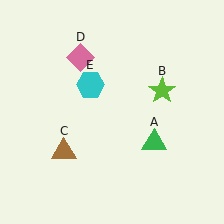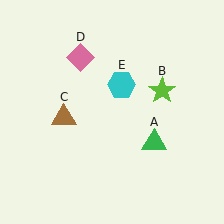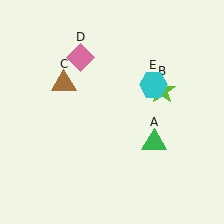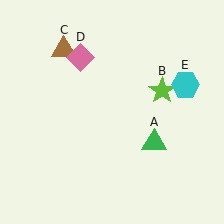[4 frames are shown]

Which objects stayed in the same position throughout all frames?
Green triangle (object A) and lime star (object B) and pink diamond (object D) remained stationary.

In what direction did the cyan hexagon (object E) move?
The cyan hexagon (object E) moved right.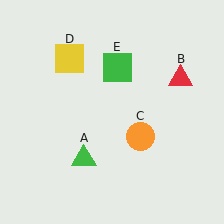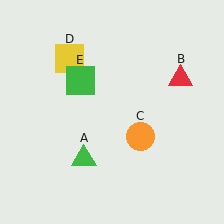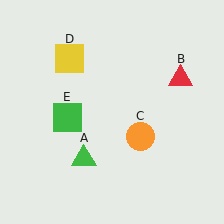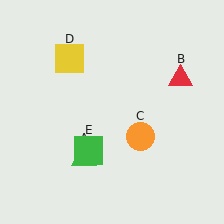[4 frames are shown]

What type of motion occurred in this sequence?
The green square (object E) rotated counterclockwise around the center of the scene.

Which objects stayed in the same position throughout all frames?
Green triangle (object A) and red triangle (object B) and orange circle (object C) and yellow square (object D) remained stationary.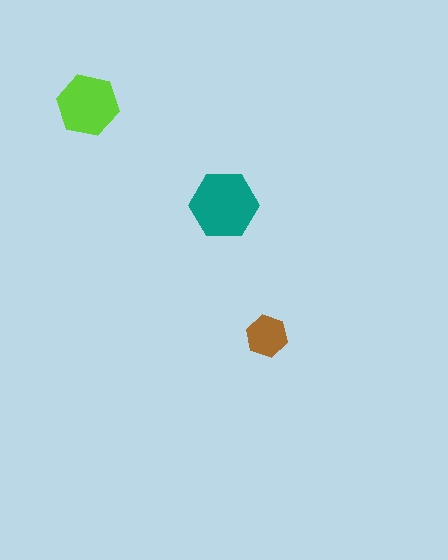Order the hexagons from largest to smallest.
the teal one, the lime one, the brown one.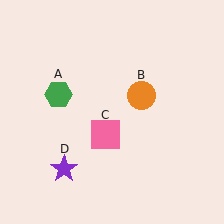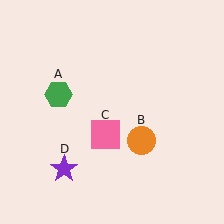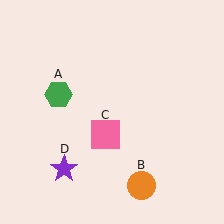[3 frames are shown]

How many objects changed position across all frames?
1 object changed position: orange circle (object B).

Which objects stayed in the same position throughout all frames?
Green hexagon (object A) and pink square (object C) and purple star (object D) remained stationary.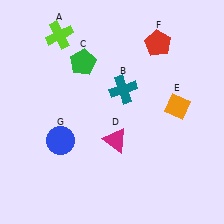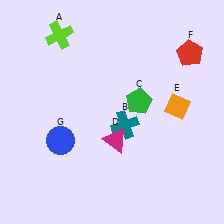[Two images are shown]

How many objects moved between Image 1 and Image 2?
3 objects moved between the two images.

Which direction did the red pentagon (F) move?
The red pentagon (F) moved right.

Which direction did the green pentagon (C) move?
The green pentagon (C) moved right.